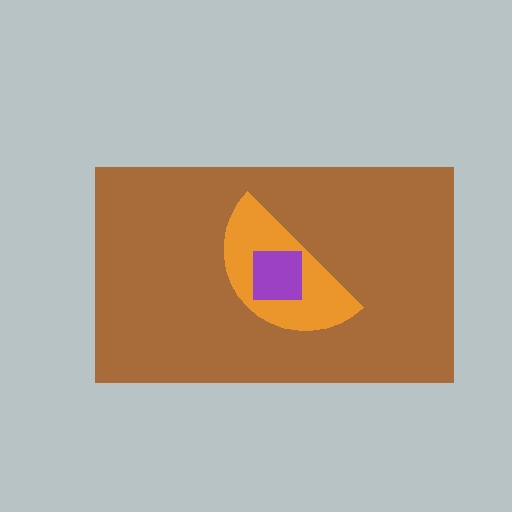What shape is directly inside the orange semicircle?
The purple square.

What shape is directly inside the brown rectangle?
The orange semicircle.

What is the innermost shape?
The purple square.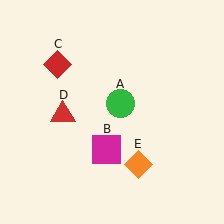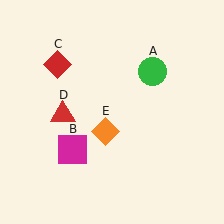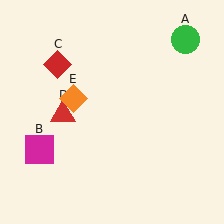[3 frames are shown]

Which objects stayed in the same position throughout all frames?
Red diamond (object C) and red triangle (object D) remained stationary.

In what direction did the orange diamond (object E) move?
The orange diamond (object E) moved up and to the left.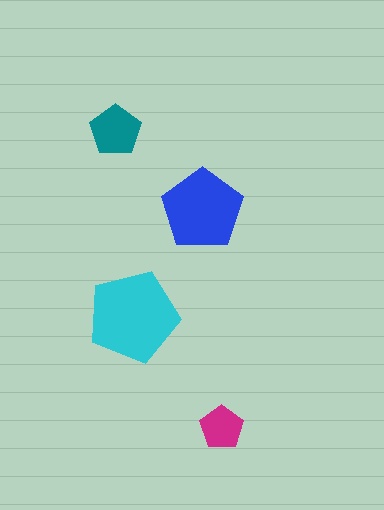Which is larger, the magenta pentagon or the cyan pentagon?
The cyan one.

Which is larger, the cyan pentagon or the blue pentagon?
The cyan one.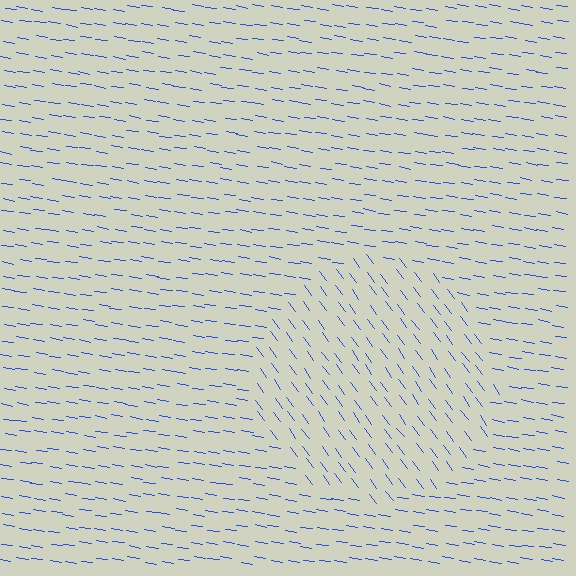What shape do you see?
I see a circle.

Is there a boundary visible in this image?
Yes, there is a texture boundary formed by a change in line orientation.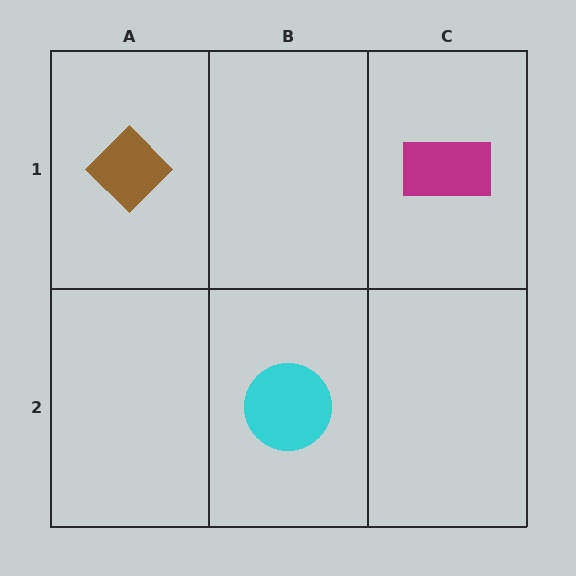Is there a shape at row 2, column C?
No, that cell is empty.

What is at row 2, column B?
A cyan circle.